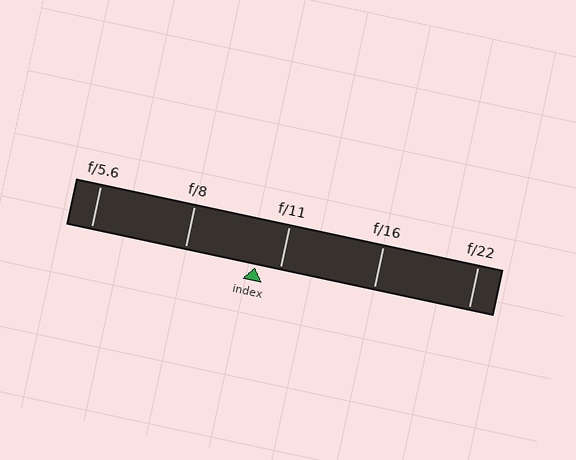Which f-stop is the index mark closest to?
The index mark is closest to f/11.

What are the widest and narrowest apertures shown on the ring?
The widest aperture shown is f/5.6 and the narrowest is f/22.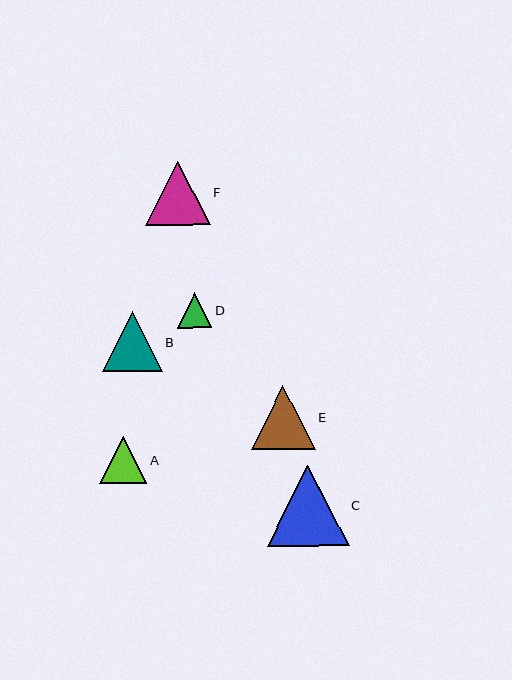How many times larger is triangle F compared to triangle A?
Triangle F is approximately 1.4 times the size of triangle A.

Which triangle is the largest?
Triangle C is the largest with a size of approximately 81 pixels.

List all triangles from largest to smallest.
From largest to smallest: C, F, E, B, A, D.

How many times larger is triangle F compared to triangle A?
Triangle F is approximately 1.4 times the size of triangle A.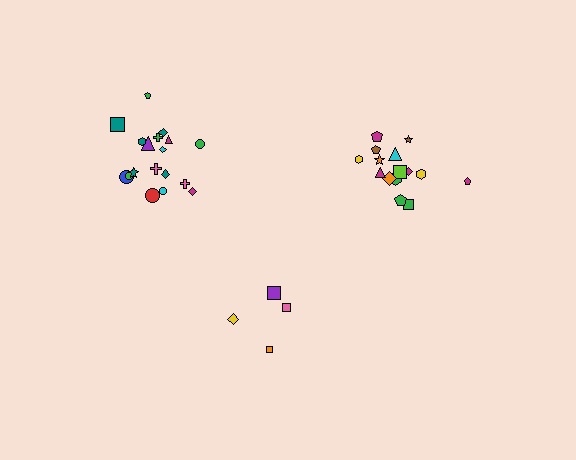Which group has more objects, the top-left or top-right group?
The top-left group.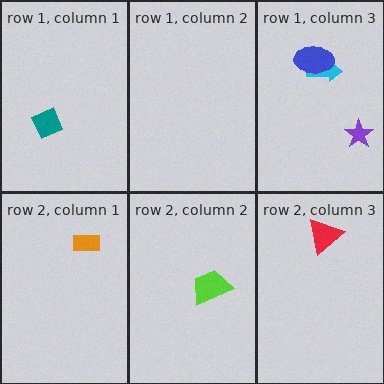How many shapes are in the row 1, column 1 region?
1.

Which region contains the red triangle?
The row 2, column 3 region.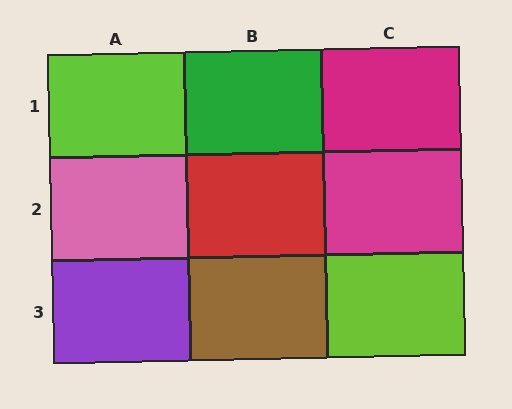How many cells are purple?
1 cell is purple.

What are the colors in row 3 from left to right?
Purple, brown, lime.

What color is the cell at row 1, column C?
Magenta.